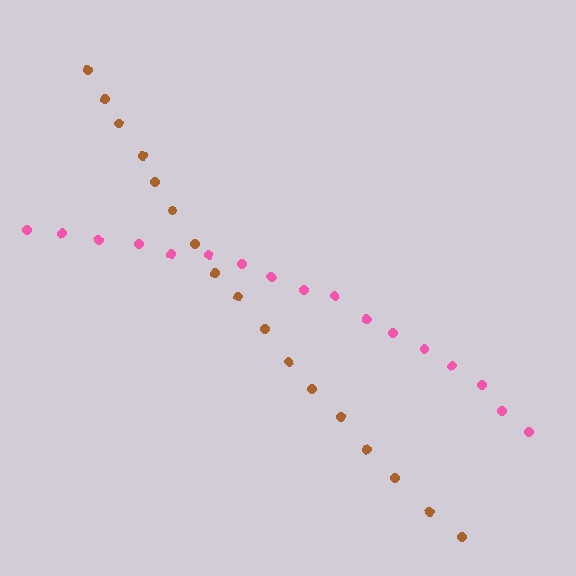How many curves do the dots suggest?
There are 2 distinct paths.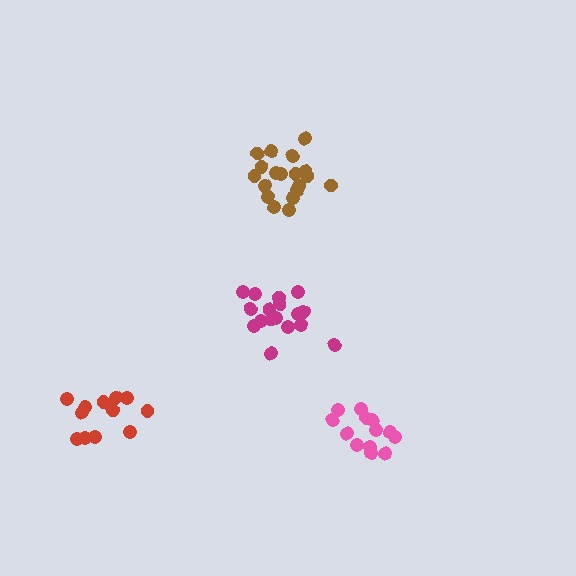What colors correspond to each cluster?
The clusters are colored: magenta, red, brown, pink.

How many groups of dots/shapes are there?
There are 4 groups.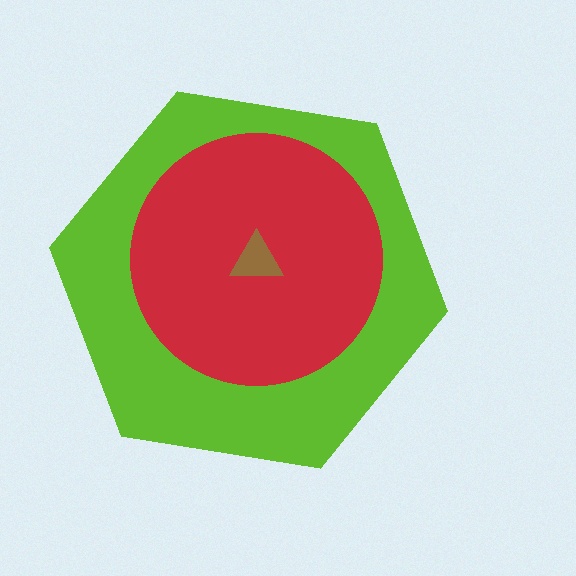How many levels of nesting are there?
3.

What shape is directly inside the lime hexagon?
The red circle.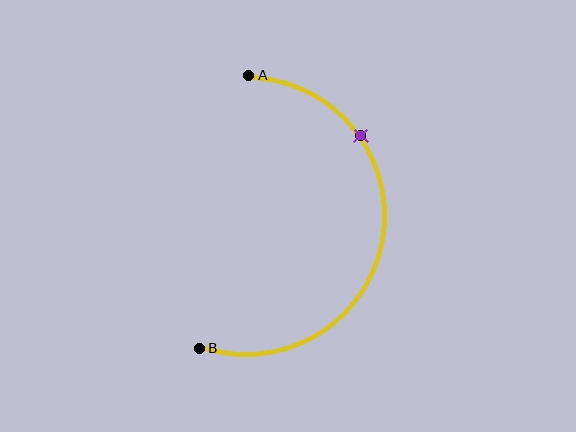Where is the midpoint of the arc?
The arc midpoint is the point on the curve farthest from the straight line joining A and B. It sits to the right of that line.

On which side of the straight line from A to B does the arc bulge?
The arc bulges to the right of the straight line connecting A and B.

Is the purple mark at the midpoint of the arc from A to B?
No. The purple mark lies on the arc but is closer to endpoint A. The arc midpoint would be at the point on the curve equidistant along the arc from both A and B.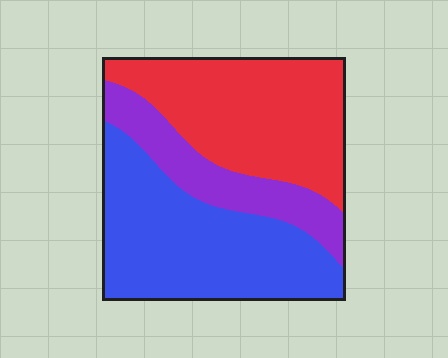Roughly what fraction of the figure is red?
Red takes up about two fifths (2/5) of the figure.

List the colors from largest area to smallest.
From largest to smallest: blue, red, purple.